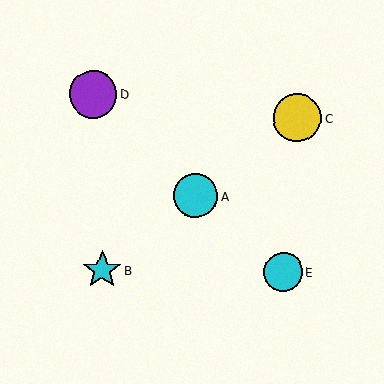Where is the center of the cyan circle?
The center of the cyan circle is at (283, 272).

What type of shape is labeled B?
Shape B is a cyan star.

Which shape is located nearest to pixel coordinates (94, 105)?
The purple circle (labeled D) at (93, 94) is nearest to that location.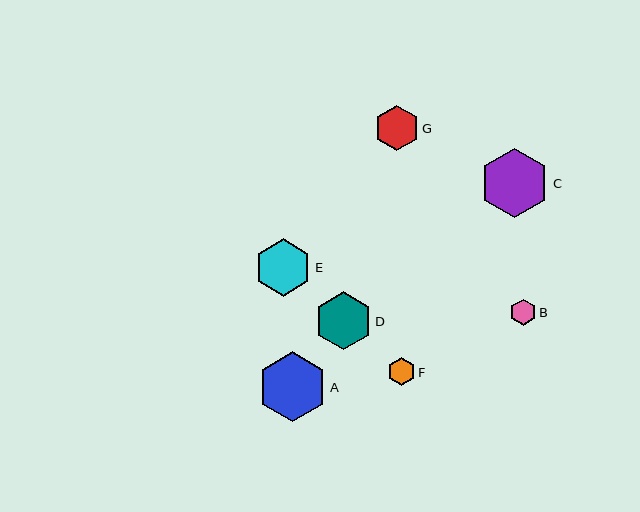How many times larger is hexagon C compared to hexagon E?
Hexagon C is approximately 1.2 times the size of hexagon E.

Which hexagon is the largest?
Hexagon A is the largest with a size of approximately 70 pixels.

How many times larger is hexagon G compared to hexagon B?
Hexagon G is approximately 1.7 times the size of hexagon B.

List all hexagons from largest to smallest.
From largest to smallest: A, C, D, E, G, F, B.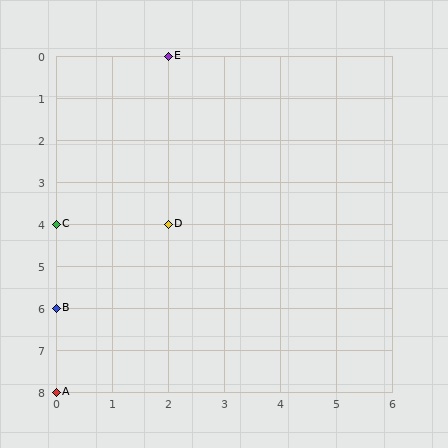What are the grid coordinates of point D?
Point D is at grid coordinates (2, 4).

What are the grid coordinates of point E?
Point E is at grid coordinates (2, 0).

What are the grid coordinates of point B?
Point B is at grid coordinates (0, 6).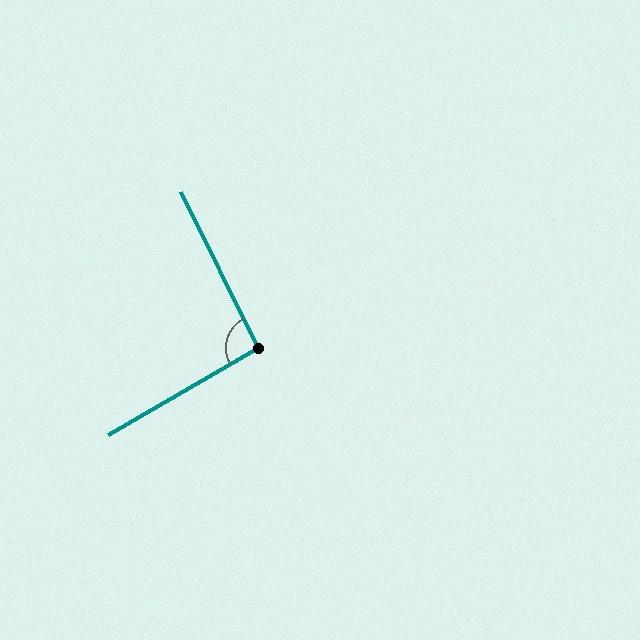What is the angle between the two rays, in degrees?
Approximately 94 degrees.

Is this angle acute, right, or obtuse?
It is approximately a right angle.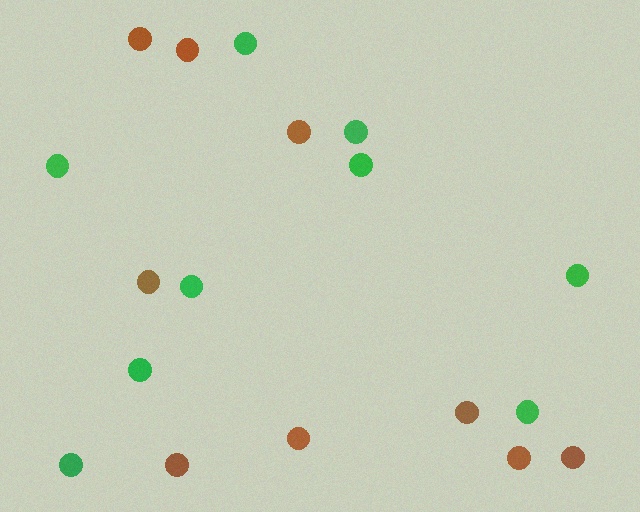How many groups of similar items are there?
There are 2 groups: one group of green circles (9) and one group of brown circles (9).